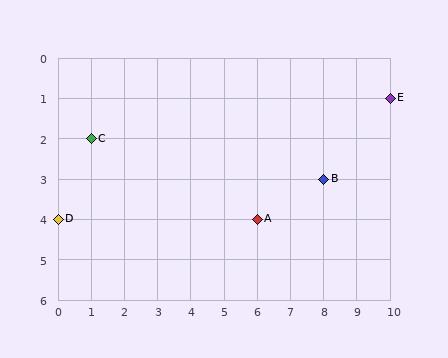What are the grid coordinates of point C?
Point C is at grid coordinates (1, 2).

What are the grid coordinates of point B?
Point B is at grid coordinates (8, 3).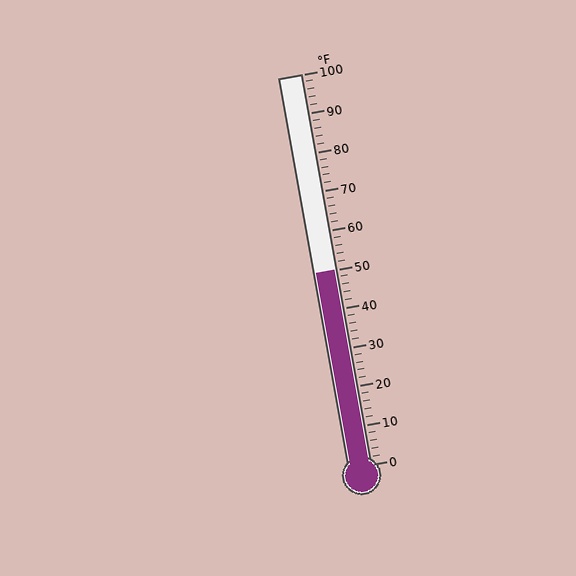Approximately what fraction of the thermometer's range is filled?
The thermometer is filled to approximately 50% of its range.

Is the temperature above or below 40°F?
The temperature is above 40°F.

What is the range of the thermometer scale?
The thermometer scale ranges from 0°F to 100°F.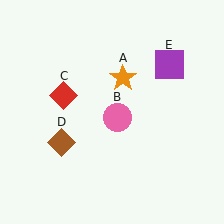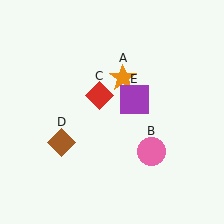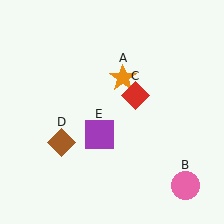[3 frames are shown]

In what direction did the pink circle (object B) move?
The pink circle (object B) moved down and to the right.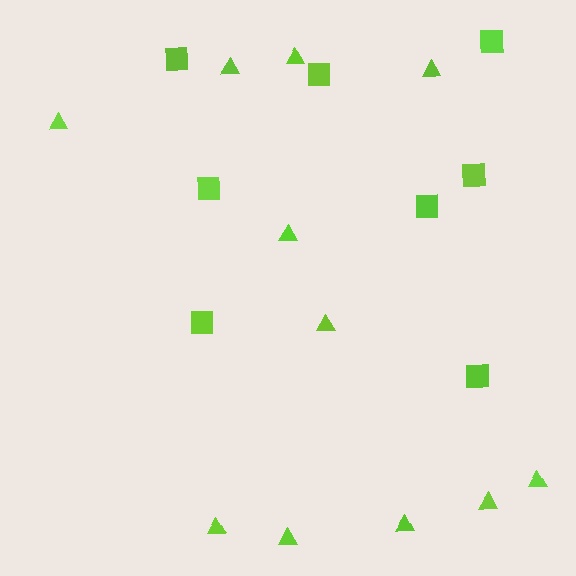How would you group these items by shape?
There are 2 groups: one group of squares (8) and one group of triangles (11).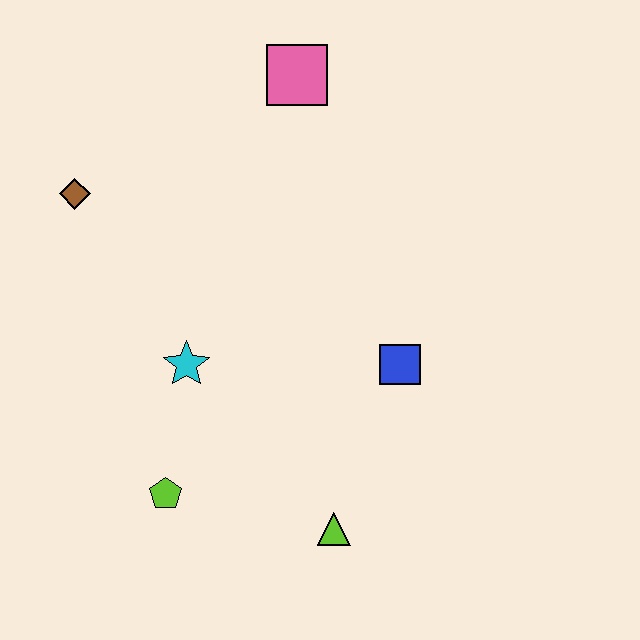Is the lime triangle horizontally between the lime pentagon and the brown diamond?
No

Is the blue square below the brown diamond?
Yes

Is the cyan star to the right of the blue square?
No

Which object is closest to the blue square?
The lime triangle is closest to the blue square.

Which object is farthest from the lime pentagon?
The pink square is farthest from the lime pentagon.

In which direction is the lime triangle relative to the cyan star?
The lime triangle is below the cyan star.